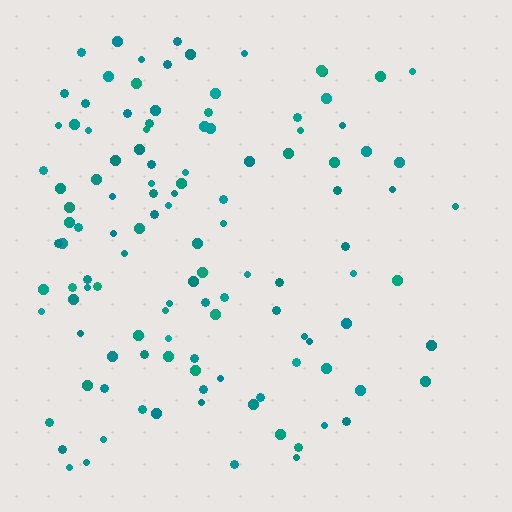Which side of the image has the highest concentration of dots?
The left.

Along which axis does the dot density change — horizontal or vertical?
Horizontal.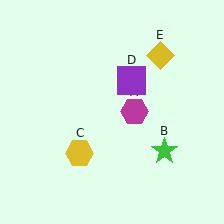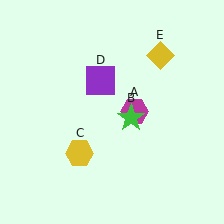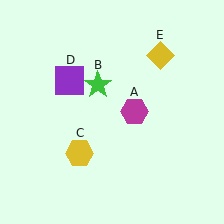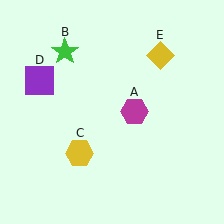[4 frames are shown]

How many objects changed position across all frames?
2 objects changed position: green star (object B), purple square (object D).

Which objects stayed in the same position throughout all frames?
Magenta hexagon (object A) and yellow hexagon (object C) and yellow diamond (object E) remained stationary.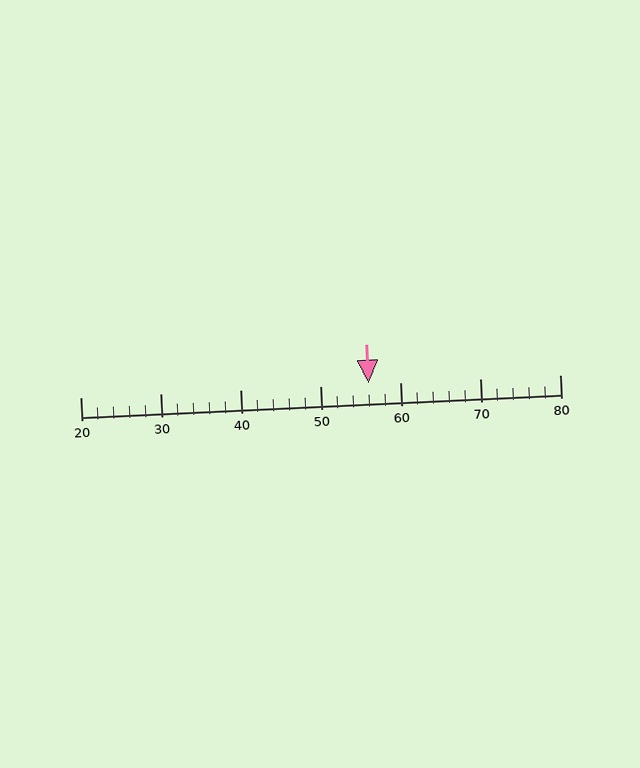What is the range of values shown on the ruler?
The ruler shows values from 20 to 80.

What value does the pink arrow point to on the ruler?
The pink arrow points to approximately 56.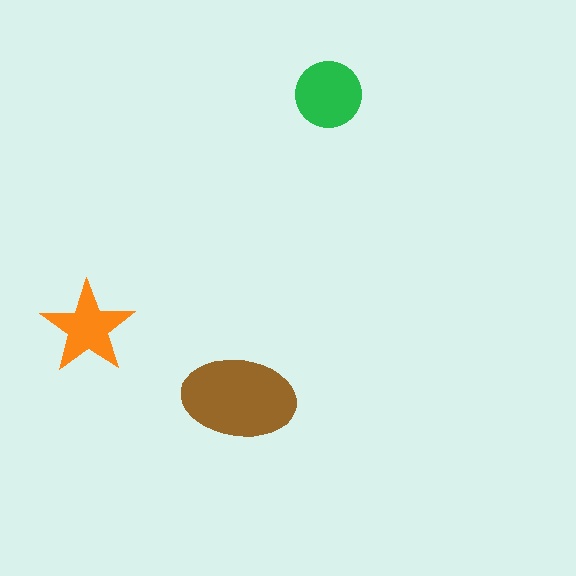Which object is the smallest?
The orange star.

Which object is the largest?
The brown ellipse.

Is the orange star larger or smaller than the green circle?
Smaller.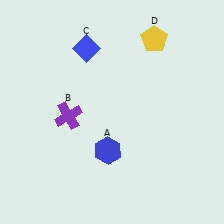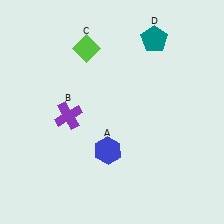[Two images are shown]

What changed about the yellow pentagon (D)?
In Image 1, D is yellow. In Image 2, it changed to teal.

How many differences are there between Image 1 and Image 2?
There are 2 differences between the two images.